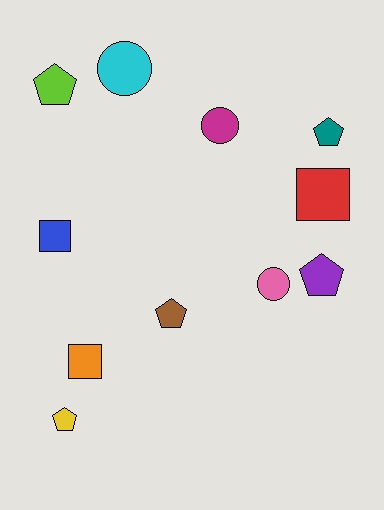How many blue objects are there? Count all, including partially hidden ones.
There is 1 blue object.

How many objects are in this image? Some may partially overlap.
There are 11 objects.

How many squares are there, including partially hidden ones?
There are 3 squares.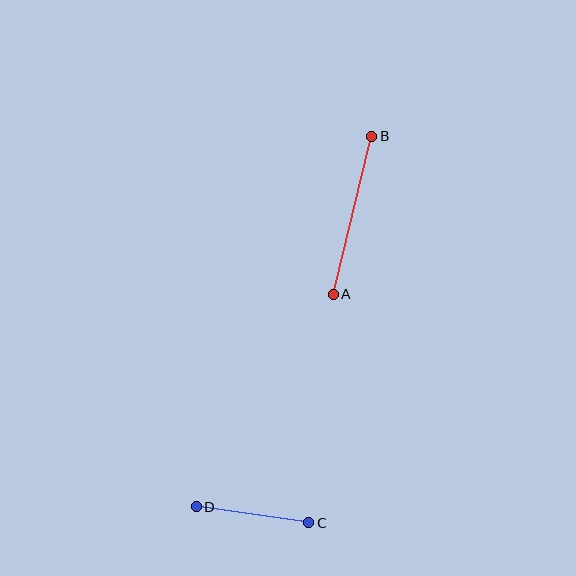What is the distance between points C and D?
The distance is approximately 114 pixels.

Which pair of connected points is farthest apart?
Points A and B are farthest apart.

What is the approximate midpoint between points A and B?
The midpoint is at approximately (352, 215) pixels.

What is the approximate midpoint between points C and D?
The midpoint is at approximately (252, 515) pixels.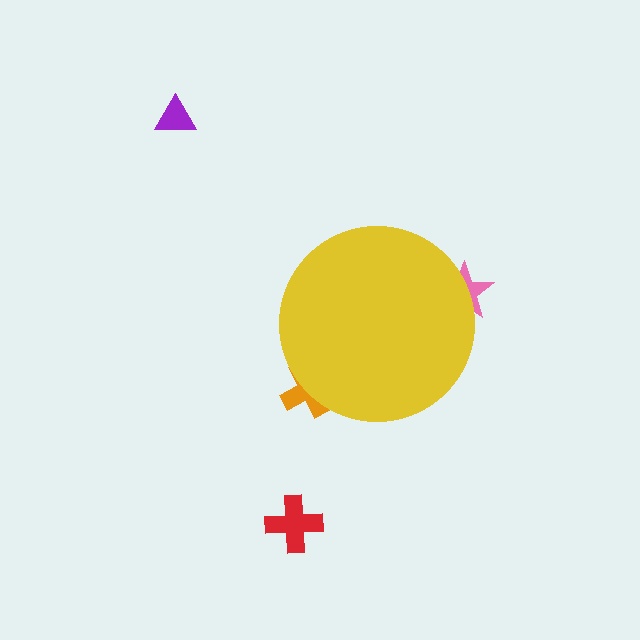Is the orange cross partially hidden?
Yes, the orange cross is partially hidden behind the yellow circle.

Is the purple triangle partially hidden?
No, the purple triangle is fully visible.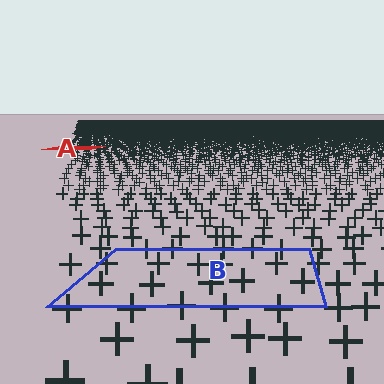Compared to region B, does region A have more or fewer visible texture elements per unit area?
Region A has more texture elements per unit area — they are packed more densely because it is farther away.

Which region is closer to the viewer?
Region B is closer. The texture elements there are larger and more spread out.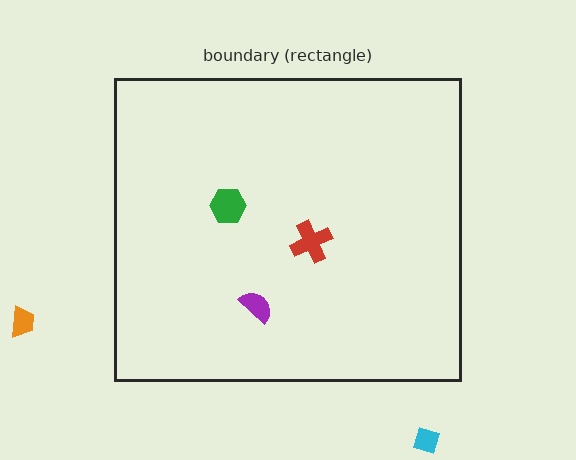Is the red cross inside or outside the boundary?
Inside.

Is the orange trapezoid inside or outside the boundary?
Outside.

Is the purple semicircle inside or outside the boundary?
Inside.